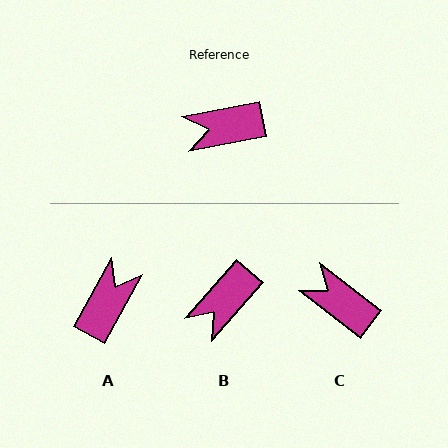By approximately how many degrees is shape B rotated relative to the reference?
Approximately 38 degrees counter-clockwise.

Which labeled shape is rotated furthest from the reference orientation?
A, about 130 degrees away.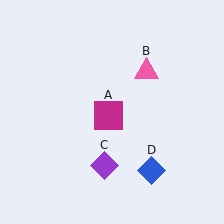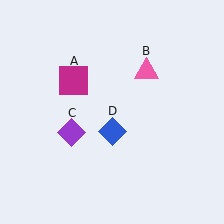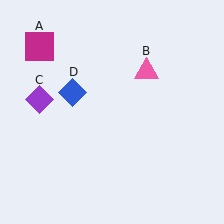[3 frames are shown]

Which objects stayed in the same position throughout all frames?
Pink triangle (object B) remained stationary.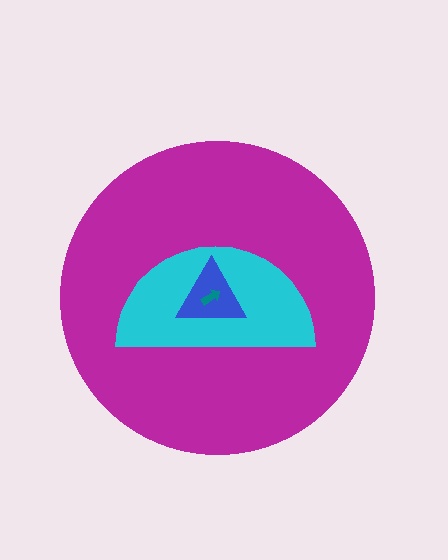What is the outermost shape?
The magenta circle.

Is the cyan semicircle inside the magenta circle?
Yes.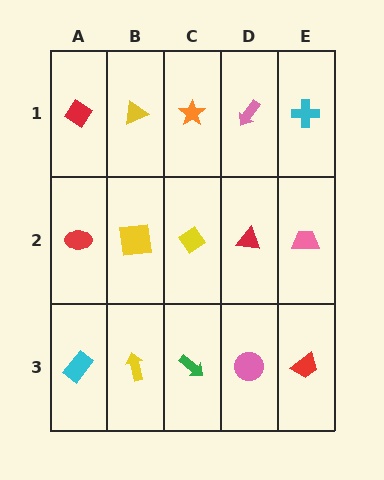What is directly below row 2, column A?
A cyan rectangle.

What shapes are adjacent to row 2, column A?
A red diamond (row 1, column A), a cyan rectangle (row 3, column A), a yellow square (row 2, column B).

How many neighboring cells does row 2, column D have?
4.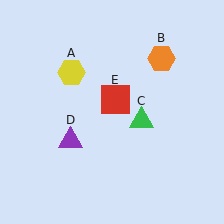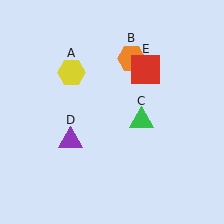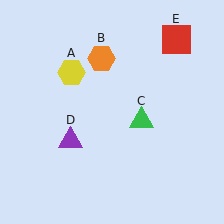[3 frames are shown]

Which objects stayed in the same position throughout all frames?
Yellow hexagon (object A) and green triangle (object C) and purple triangle (object D) remained stationary.